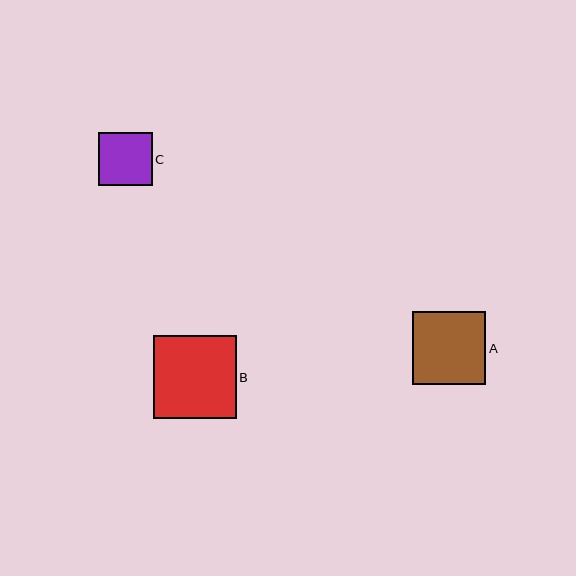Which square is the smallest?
Square C is the smallest with a size of approximately 53 pixels.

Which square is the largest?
Square B is the largest with a size of approximately 83 pixels.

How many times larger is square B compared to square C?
Square B is approximately 1.6 times the size of square C.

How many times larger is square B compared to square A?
Square B is approximately 1.1 times the size of square A.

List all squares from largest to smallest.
From largest to smallest: B, A, C.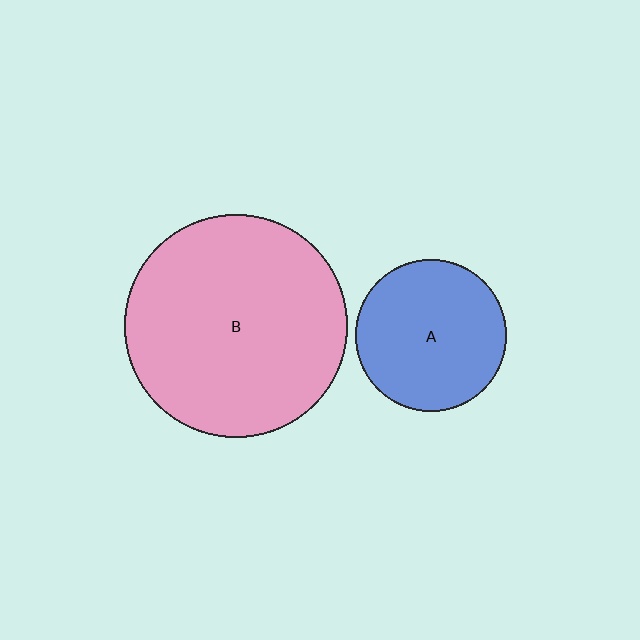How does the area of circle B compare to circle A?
Approximately 2.2 times.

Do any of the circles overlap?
No, none of the circles overlap.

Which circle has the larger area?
Circle B (pink).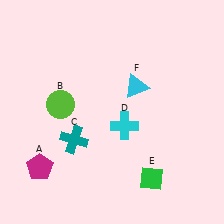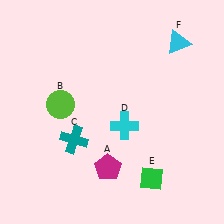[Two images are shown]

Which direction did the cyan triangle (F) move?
The cyan triangle (F) moved up.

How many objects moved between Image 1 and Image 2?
2 objects moved between the two images.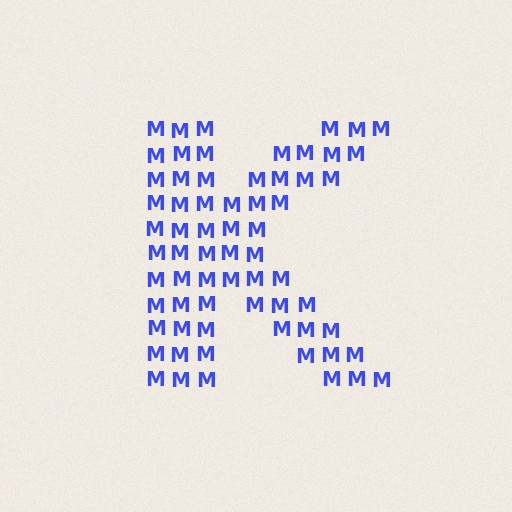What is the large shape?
The large shape is the letter K.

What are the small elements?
The small elements are letter M's.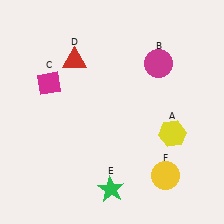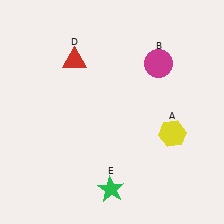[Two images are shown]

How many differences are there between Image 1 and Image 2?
There are 2 differences between the two images.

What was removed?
The magenta diamond (C), the yellow circle (F) were removed in Image 2.